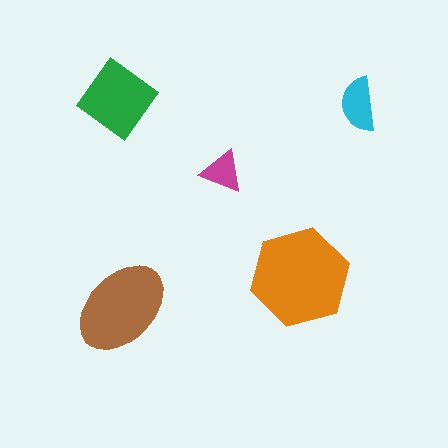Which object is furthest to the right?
The cyan semicircle is rightmost.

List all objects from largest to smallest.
The orange hexagon, the brown ellipse, the green diamond, the cyan semicircle, the magenta triangle.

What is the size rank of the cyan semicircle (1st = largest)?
4th.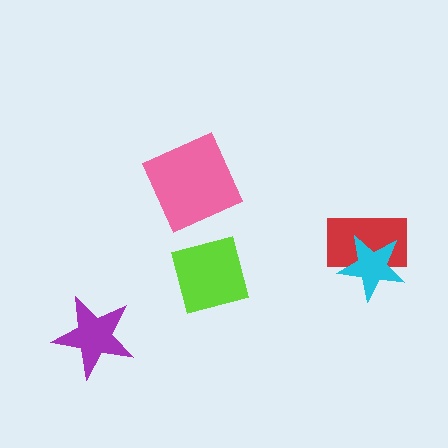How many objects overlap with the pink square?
0 objects overlap with the pink square.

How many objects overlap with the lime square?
0 objects overlap with the lime square.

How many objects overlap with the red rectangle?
1 object overlaps with the red rectangle.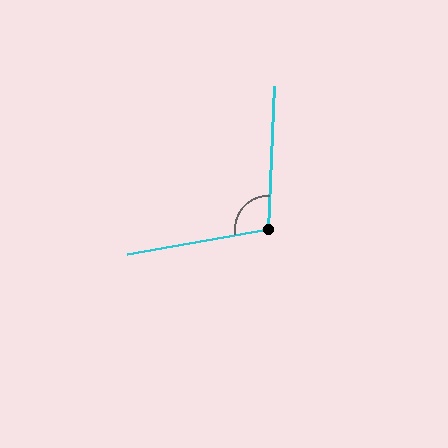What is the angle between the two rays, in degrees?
Approximately 102 degrees.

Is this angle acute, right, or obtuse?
It is obtuse.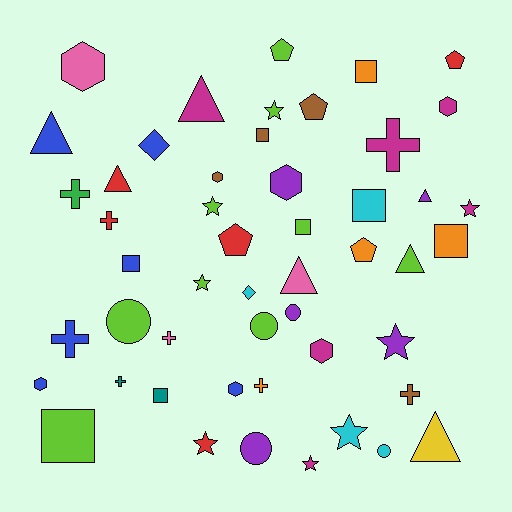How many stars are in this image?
There are 8 stars.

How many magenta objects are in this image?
There are 6 magenta objects.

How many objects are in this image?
There are 50 objects.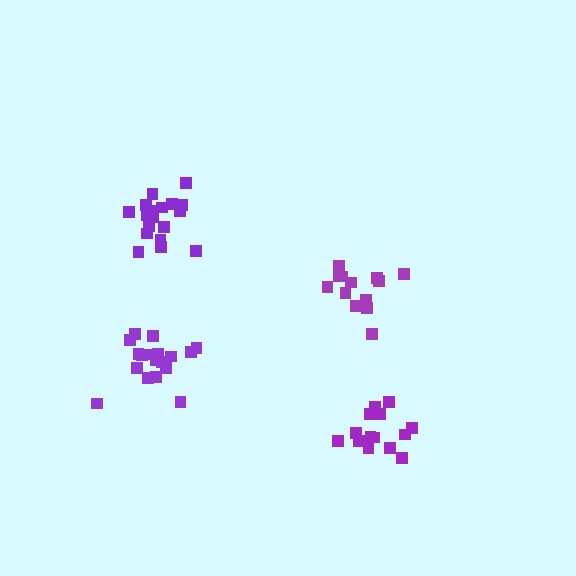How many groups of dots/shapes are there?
There are 4 groups.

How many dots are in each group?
Group 1: 14 dots, Group 2: 18 dots, Group 3: 13 dots, Group 4: 18 dots (63 total).